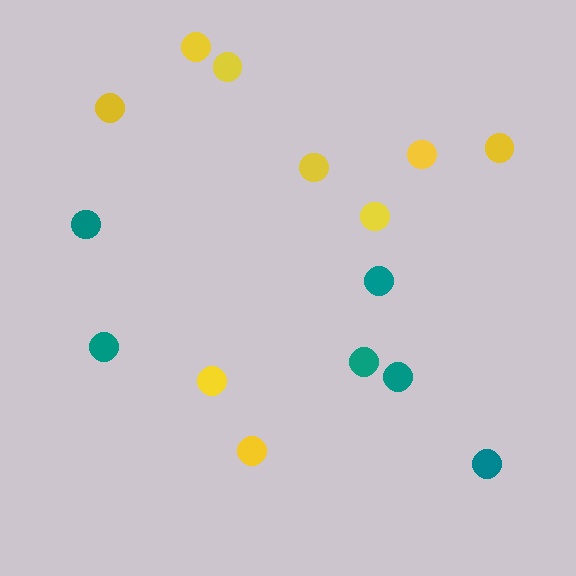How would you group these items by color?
There are 2 groups: one group of yellow circles (9) and one group of teal circles (6).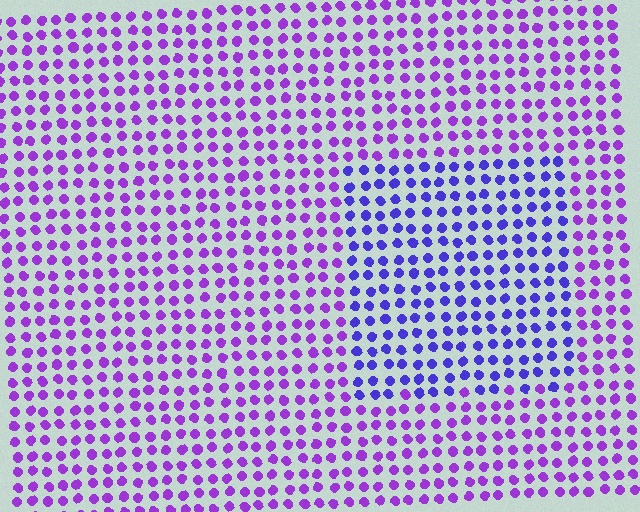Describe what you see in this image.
The image is filled with small purple elements in a uniform arrangement. A rectangle-shaped region is visible where the elements are tinted to a slightly different hue, forming a subtle color boundary.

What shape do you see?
I see a rectangle.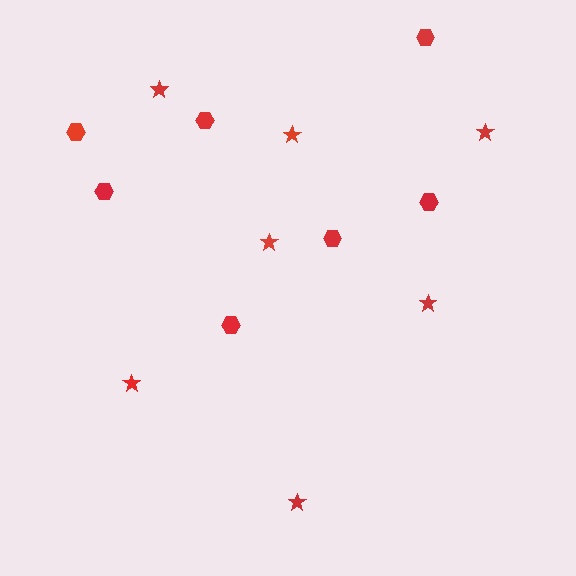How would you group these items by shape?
There are 2 groups: one group of stars (7) and one group of hexagons (7).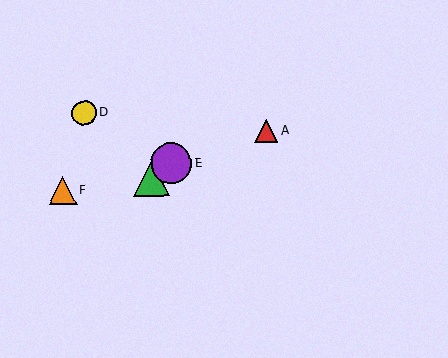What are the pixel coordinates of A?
Object A is at (266, 131).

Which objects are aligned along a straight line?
Objects B, C, E are aligned along a straight line.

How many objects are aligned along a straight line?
3 objects (B, C, E) are aligned along a straight line.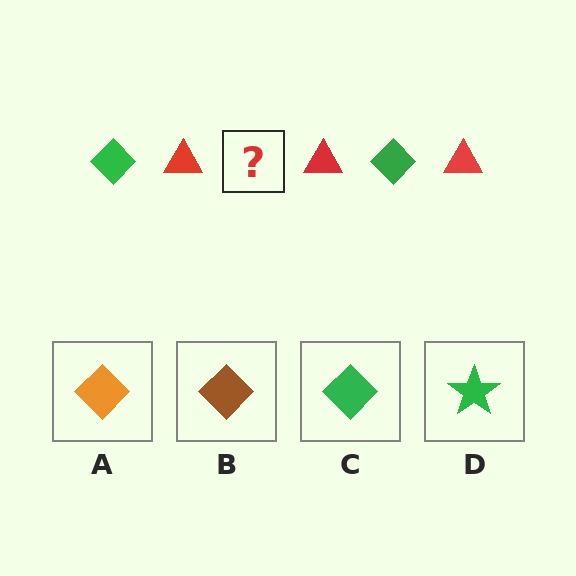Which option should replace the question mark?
Option C.